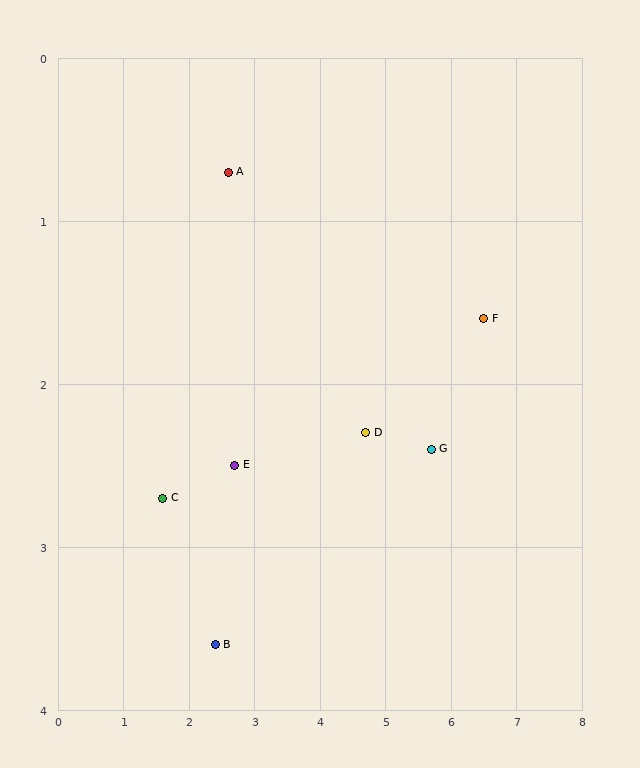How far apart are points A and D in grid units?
Points A and D are about 2.6 grid units apart.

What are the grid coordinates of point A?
Point A is at approximately (2.6, 0.7).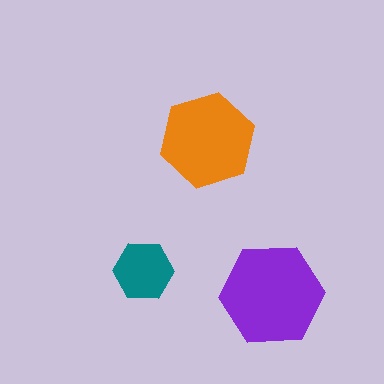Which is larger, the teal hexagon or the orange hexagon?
The orange one.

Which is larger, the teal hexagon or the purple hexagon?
The purple one.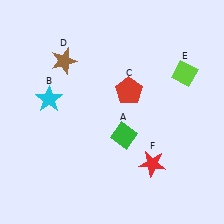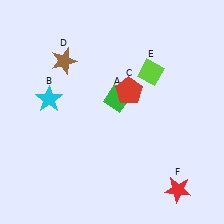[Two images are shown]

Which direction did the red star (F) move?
The red star (F) moved down.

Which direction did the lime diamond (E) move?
The lime diamond (E) moved left.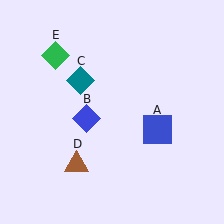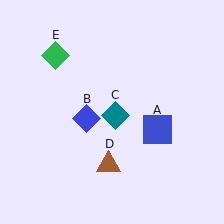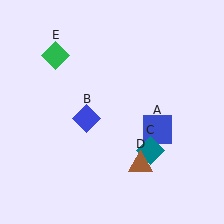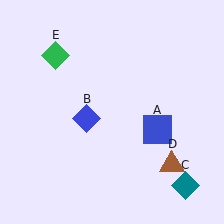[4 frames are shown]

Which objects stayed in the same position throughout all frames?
Blue square (object A) and blue diamond (object B) and green diamond (object E) remained stationary.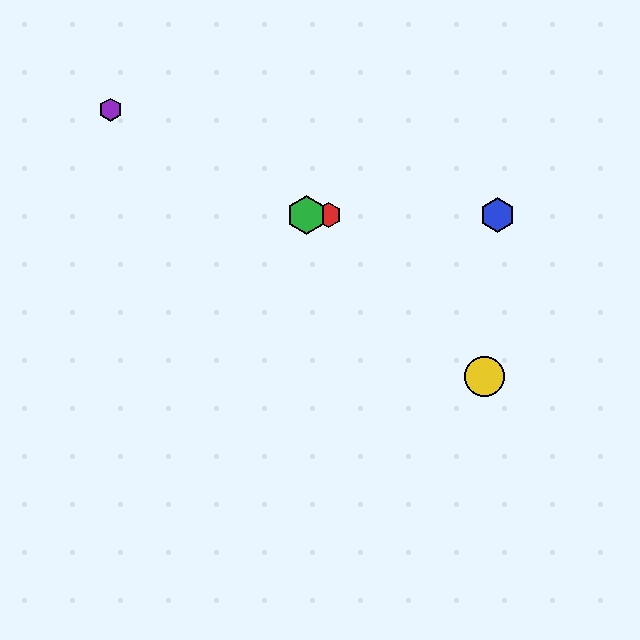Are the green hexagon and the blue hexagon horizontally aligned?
Yes, both are at y≈215.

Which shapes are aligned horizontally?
The red hexagon, the blue hexagon, the green hexagon are aligned horizontally.